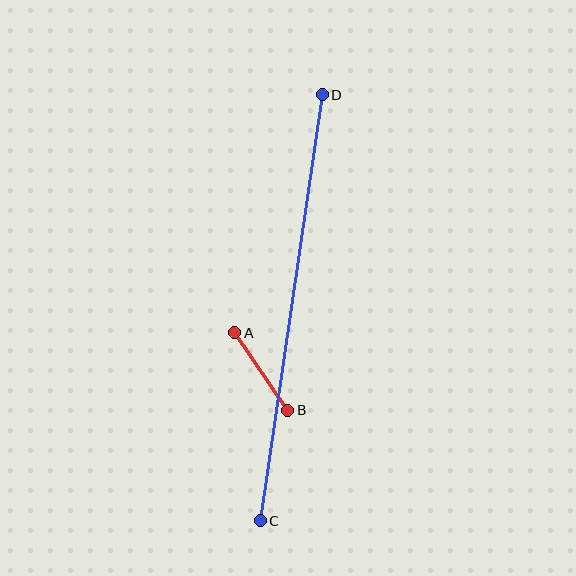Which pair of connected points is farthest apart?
Points C and D are farthest apart.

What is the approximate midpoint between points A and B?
The midpoint is at approximately (261, 372) pixels.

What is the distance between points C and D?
The distance is approximately 431 pixels.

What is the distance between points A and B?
The distance is approximately 94 pixels.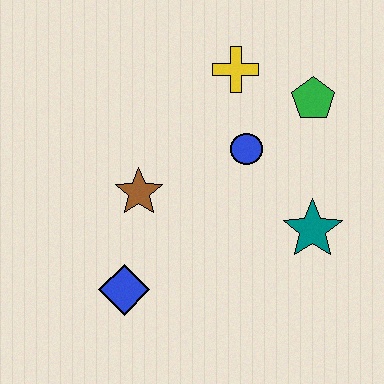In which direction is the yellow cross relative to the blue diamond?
The yellow cross is above the blue diamond.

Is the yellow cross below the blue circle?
No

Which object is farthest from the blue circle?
The blue diamond is farthest from the blue circle.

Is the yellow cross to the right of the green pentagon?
No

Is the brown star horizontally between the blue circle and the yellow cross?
No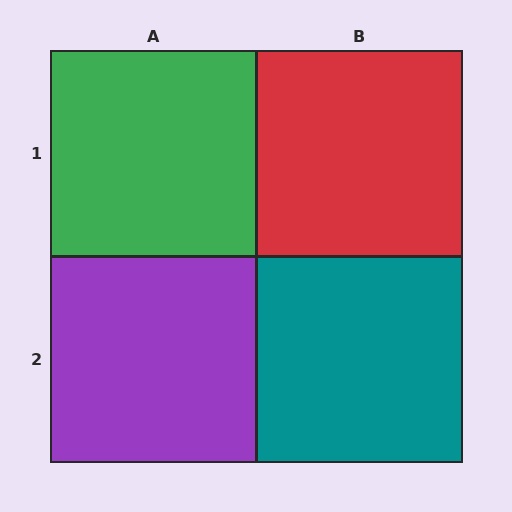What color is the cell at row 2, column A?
Purple.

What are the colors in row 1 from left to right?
Green, red.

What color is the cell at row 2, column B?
Teal.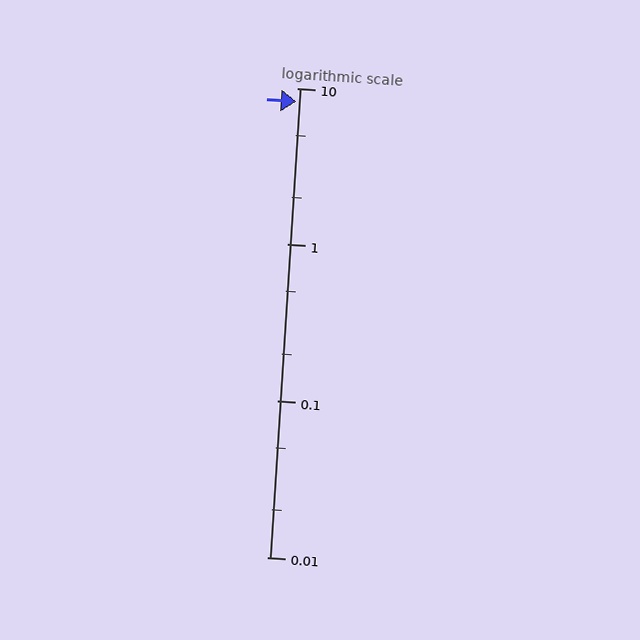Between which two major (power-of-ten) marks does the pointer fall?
The pointer is between 1 and 10.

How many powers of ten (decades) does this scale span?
The scale spans 3 decades, from 0.01 to 10.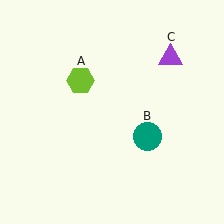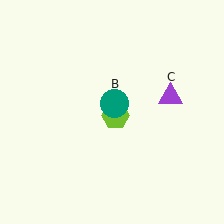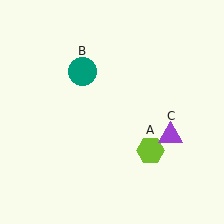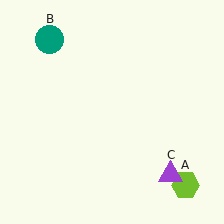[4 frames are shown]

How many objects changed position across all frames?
3 objects changed position: lime hexagon (object A), teal circle (object B), purple triangle (object C).